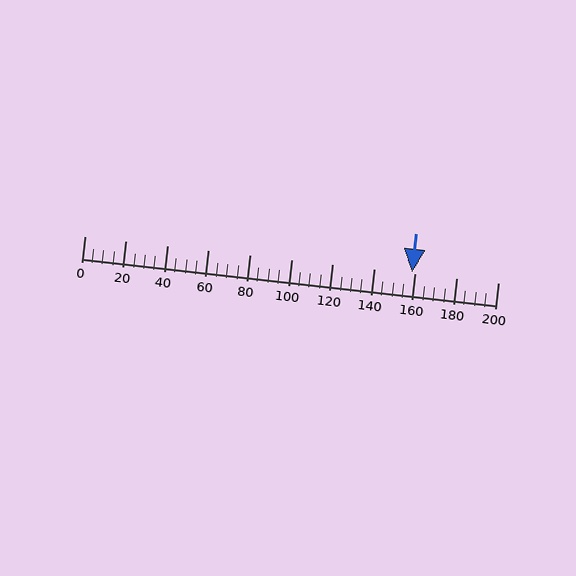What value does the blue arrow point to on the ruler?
The blue arrow points to approximately 158.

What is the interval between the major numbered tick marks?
The major tick marks are spaced 20 units apart.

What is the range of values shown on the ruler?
The ruler shows values from 0 to 200.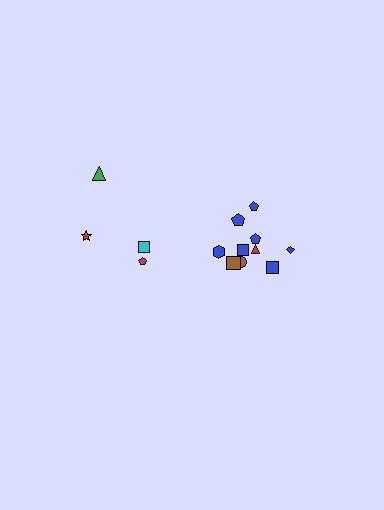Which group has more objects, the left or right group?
The right group.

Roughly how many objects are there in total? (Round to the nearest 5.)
Roughly 15 objects in total.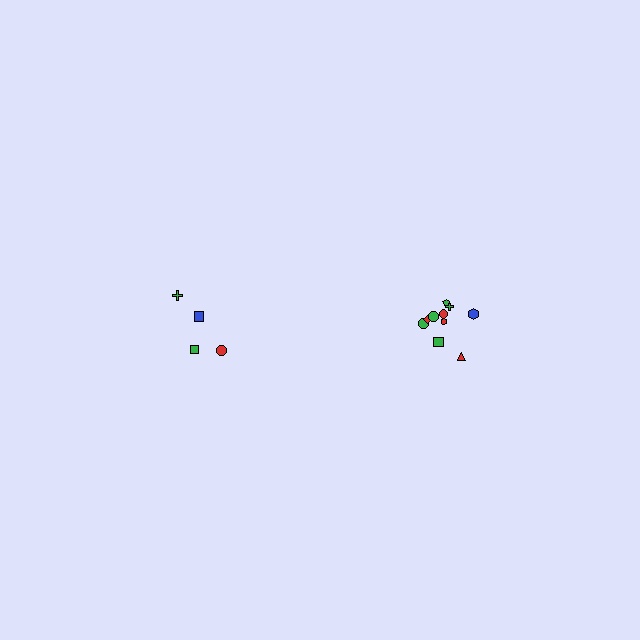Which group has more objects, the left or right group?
The right group.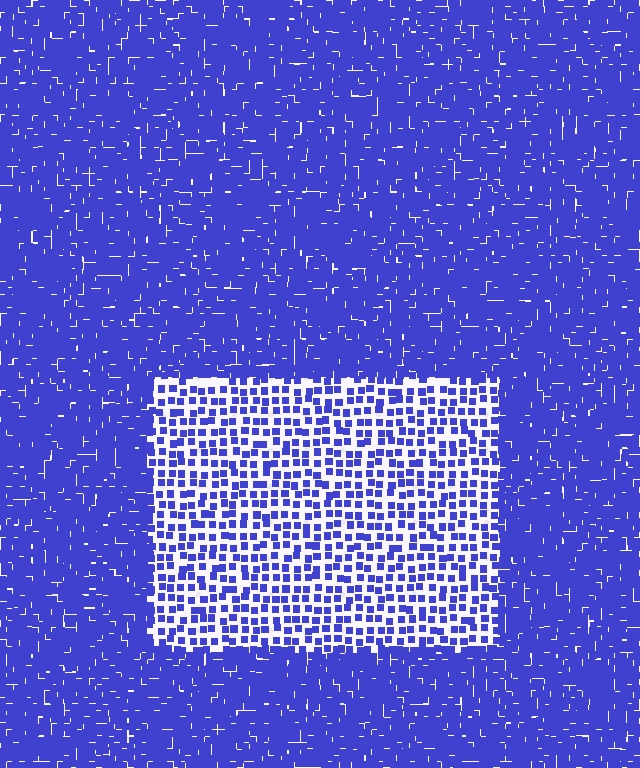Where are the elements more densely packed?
The elements are more densely packed outside the rectangle boundary.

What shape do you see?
I see a rectangle.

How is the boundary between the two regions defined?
The boundary is defined by a change in element density (approximately 2.6x ratio). All elements are the same color, size, and shape.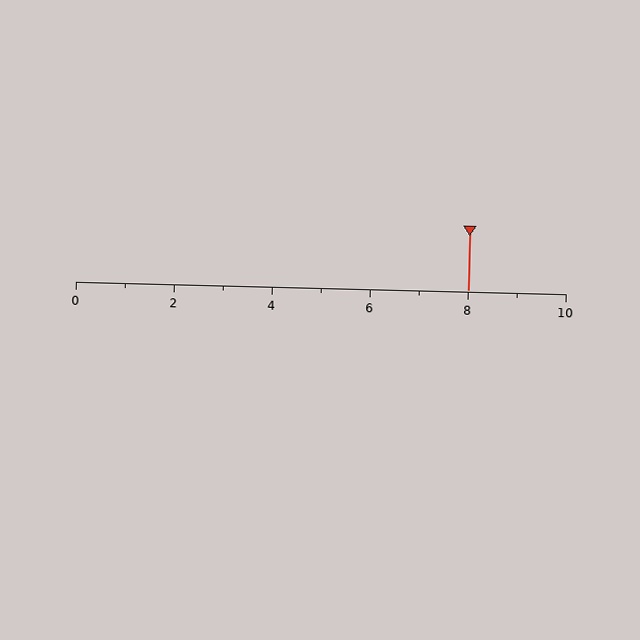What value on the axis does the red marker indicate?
The marker indicates approximately 8.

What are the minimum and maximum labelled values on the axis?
The axis runs from 0 to 10.